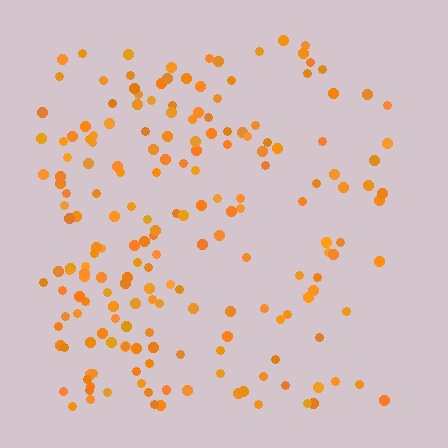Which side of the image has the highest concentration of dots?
The left.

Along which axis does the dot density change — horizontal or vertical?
Horizontal.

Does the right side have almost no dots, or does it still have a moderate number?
Still a moderate number, just noticeably fewer than the left.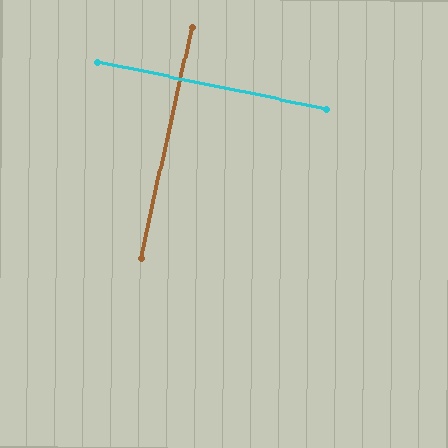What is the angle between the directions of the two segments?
Approximately 89 degrees.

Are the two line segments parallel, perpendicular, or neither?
Perpendicular — they meet at approximately 89°.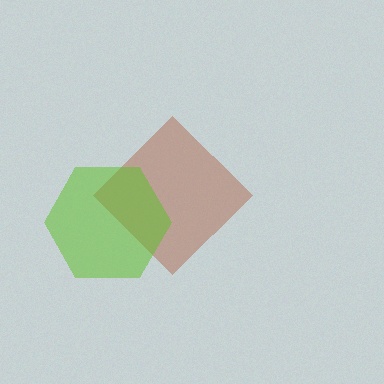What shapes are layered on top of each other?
The layered shapes are: a brown diamond, a lime hexagon.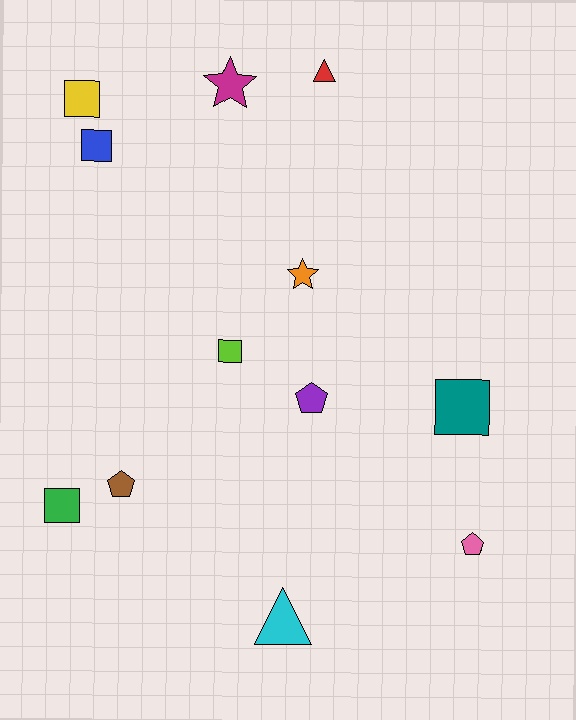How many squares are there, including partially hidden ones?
There are 5 squares.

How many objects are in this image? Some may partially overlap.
There are 12 objects.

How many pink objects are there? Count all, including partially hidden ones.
There is 1 pink object.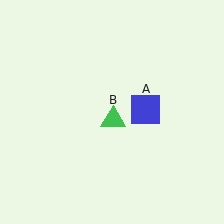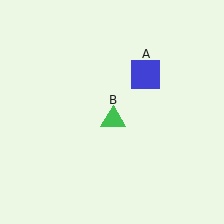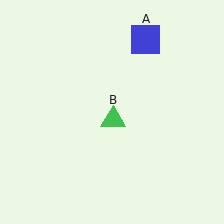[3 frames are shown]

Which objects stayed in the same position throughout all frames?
Green triangle (object B) remained stationary.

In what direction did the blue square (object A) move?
The blue square (object A) moved up.